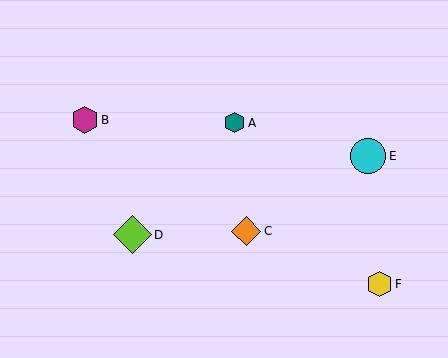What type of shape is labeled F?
Shape F is a yellow hexagon.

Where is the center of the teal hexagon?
The center of the teal hexagon is at (234, 123).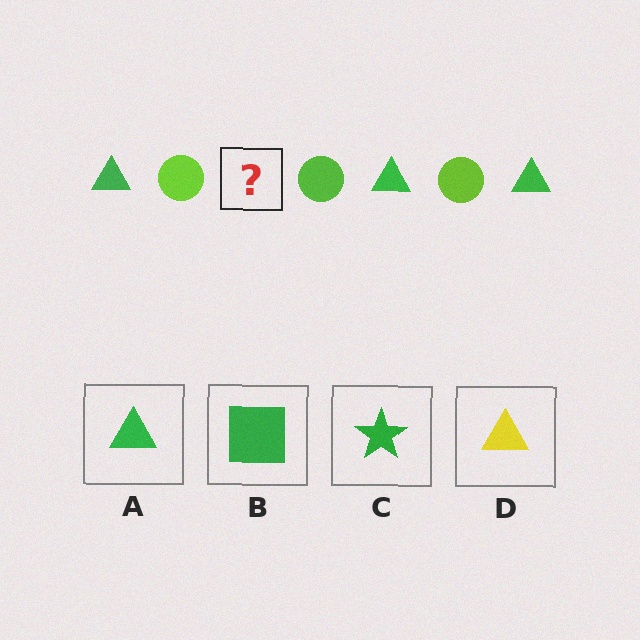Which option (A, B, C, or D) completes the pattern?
A.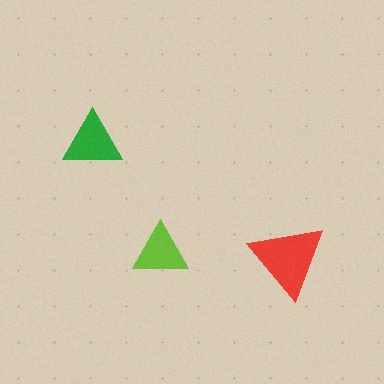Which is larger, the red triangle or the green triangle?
The red one.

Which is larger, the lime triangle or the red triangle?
The red one.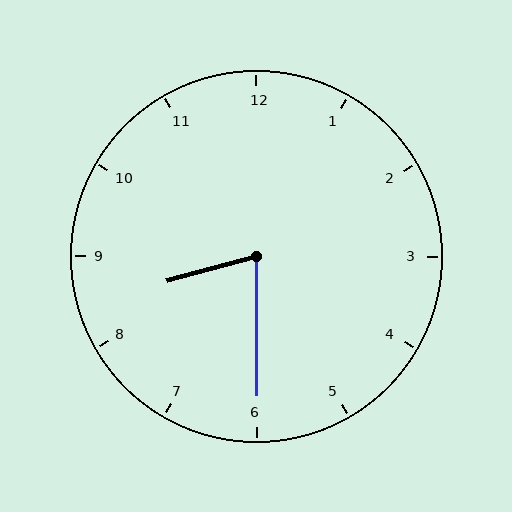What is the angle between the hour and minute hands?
Approximately 75 degrees.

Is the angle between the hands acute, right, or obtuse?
It is acute.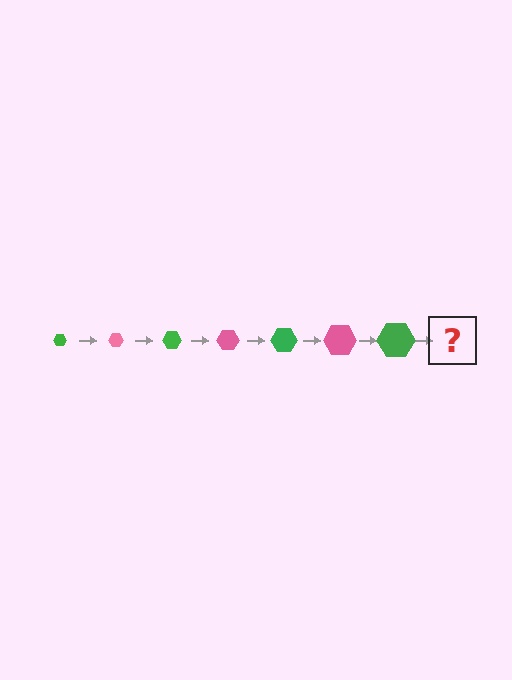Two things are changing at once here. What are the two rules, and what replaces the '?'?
The two rules are that the hexagon grows larger each step and the color cycles through green and pink. The '?' should be a pink hexagon, larger than the previous one.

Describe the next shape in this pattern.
It should be a pink hexagon, larger than the previous one.